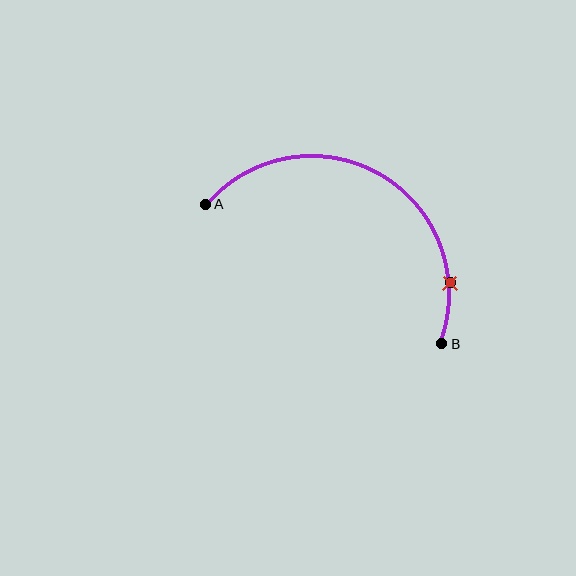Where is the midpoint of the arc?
The arc midpoint is the point on the curve farthest from the straight line joining A and B. It sits above that line.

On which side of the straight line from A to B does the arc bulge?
The arc bulges above the straight line connecting A and B.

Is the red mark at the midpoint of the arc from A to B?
No. The red mark lies on the arc but is closer to endpoint B. The arc midpoint would be at the point on the curve equidistant along the arc from both A and B.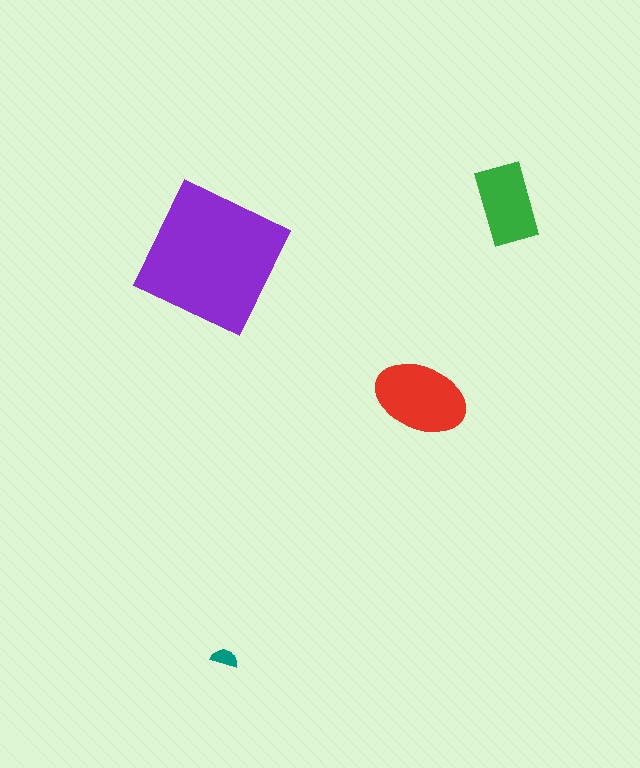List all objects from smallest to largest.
The teal semicircle, the green rectangle, the red ellipse, the purple square.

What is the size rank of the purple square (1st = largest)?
1st.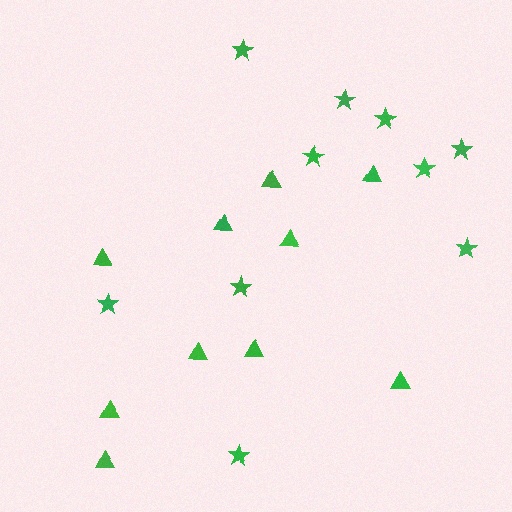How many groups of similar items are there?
There are 2 groups: one group of triangles (10) and one group of stars (10).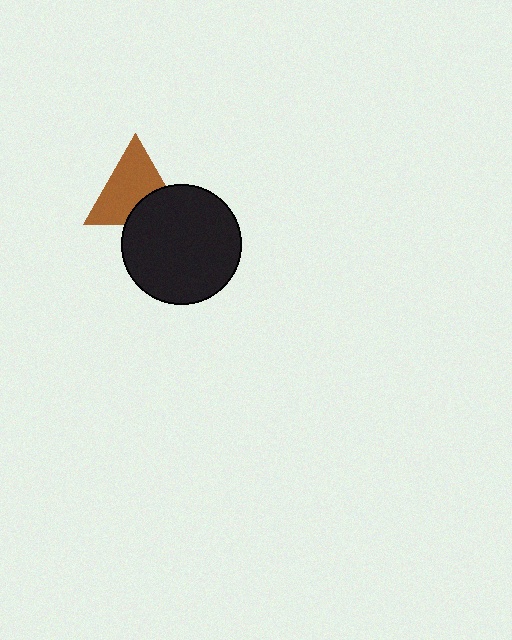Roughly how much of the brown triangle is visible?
Most of it is visible (roughly 68%).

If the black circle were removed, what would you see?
You would see the complete brown triangle.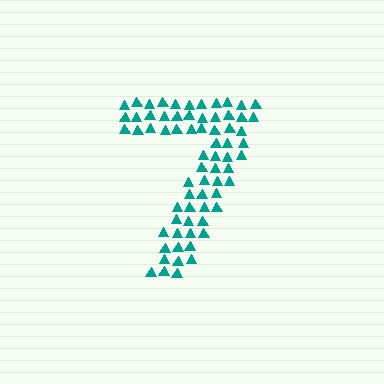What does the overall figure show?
The overall figure shows the digit 7.